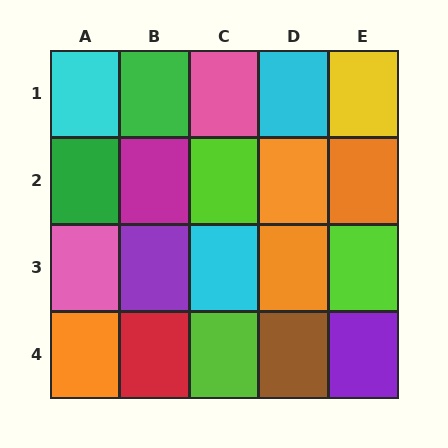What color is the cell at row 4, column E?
Purple.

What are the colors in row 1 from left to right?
Cyan, green, pink, cyan, yellow.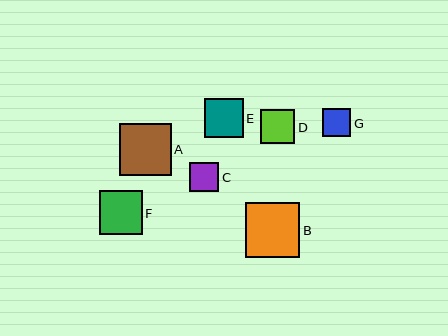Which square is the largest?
Square B is the largest with a size of approximately 54 pixels.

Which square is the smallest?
Square G is the smallest with a size of approximately 28 pixels.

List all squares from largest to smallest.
From largest to smallest: B, A, F, E, D, C, G.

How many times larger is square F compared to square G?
Square F is approximately 1.5 times the size of square G.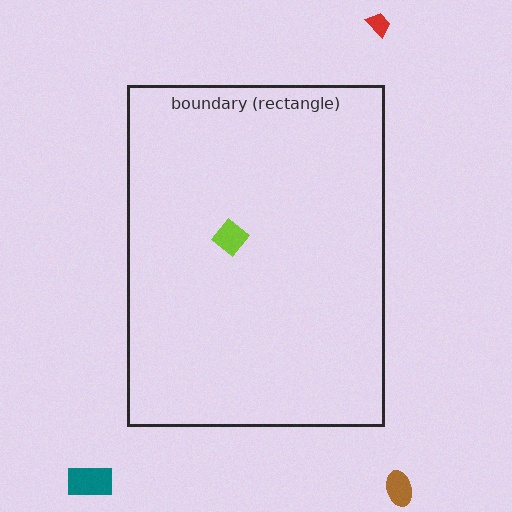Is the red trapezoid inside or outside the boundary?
Outside.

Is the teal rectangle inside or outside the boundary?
Outside.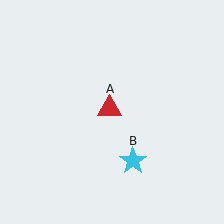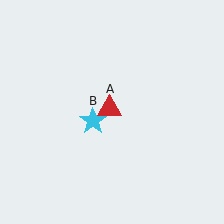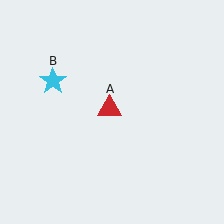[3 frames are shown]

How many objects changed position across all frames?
1 object changed position: cyan star (object B).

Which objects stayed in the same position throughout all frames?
Red triangle (object A) remained stationary.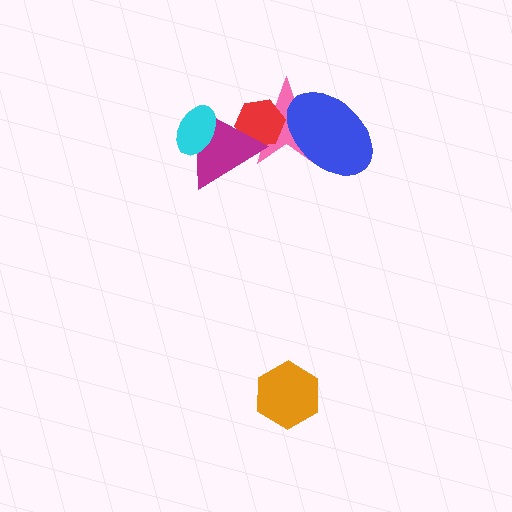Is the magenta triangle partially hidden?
Yes, it is partially covered by another shape.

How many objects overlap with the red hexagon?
2 objects overlap with the red hexagon.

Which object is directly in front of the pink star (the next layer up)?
The blue ellipse is directly in front of the pink star.